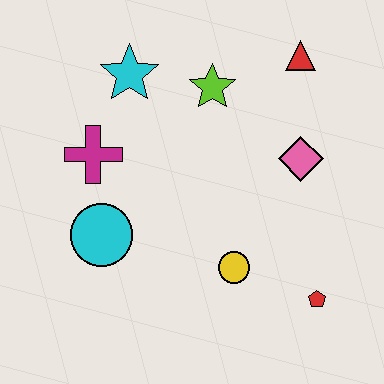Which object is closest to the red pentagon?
The yellow circle is closest to the red pentagon.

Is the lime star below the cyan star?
Yes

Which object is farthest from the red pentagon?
The cyan star is farthest from the red pentagon.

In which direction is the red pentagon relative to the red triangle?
The red pentagon is below the red triangle.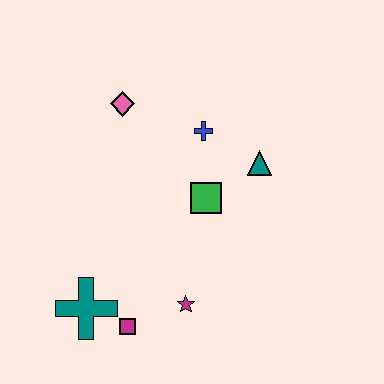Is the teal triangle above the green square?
Yes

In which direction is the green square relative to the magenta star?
The green square is above the magenta star.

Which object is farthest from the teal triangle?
The teal cross is farthest from the teal triangle.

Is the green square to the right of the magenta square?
Yes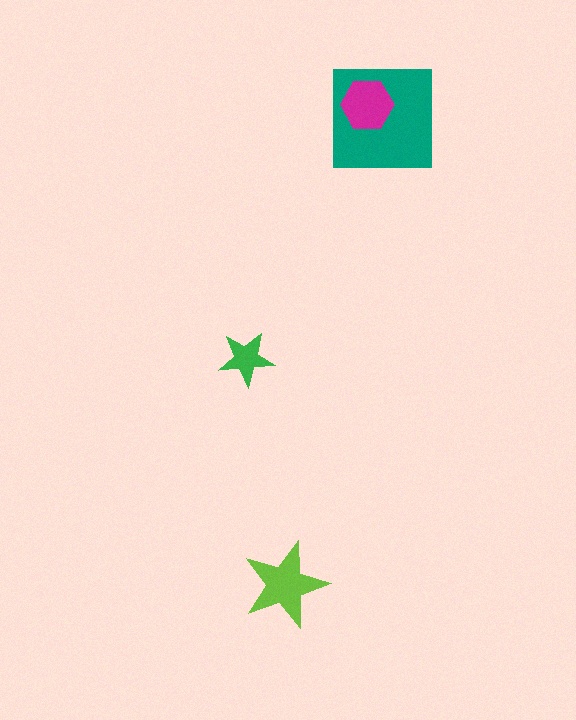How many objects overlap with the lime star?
0 objects overlap with the lime star.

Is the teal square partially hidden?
Yes, it is partially covered by another shape.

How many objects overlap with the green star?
0 objects overlap with the green star.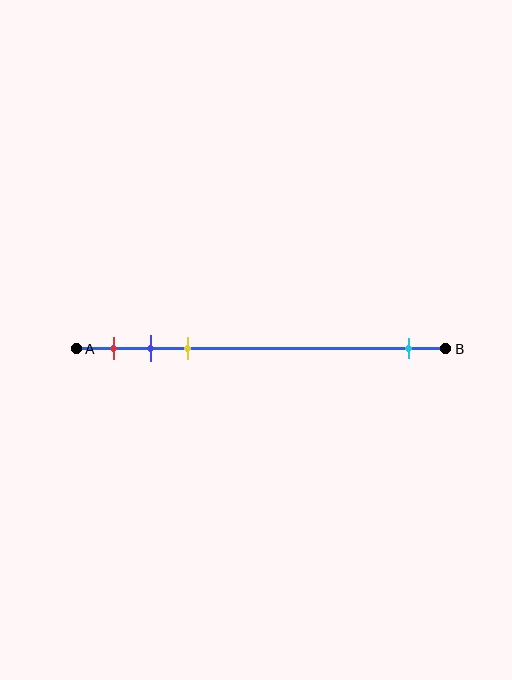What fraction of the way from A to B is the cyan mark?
The cyan mark is approximately 90% (0.9) of the way from A to B.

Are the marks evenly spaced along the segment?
No, the marks are not evenly spaced.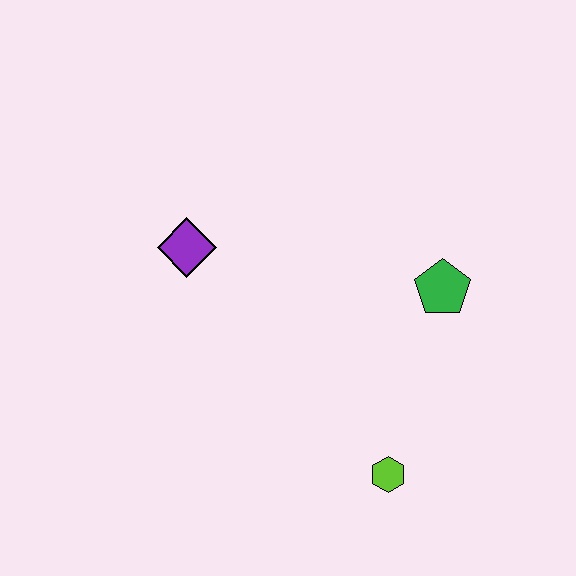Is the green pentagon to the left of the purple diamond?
No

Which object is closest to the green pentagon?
The lime hexagon is closest to the green pentagon.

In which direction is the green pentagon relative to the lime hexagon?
The green pentagon is above the lime hexagon.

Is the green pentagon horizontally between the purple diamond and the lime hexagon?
No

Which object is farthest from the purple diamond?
The lime hexagon is farthest from the purple diamond.